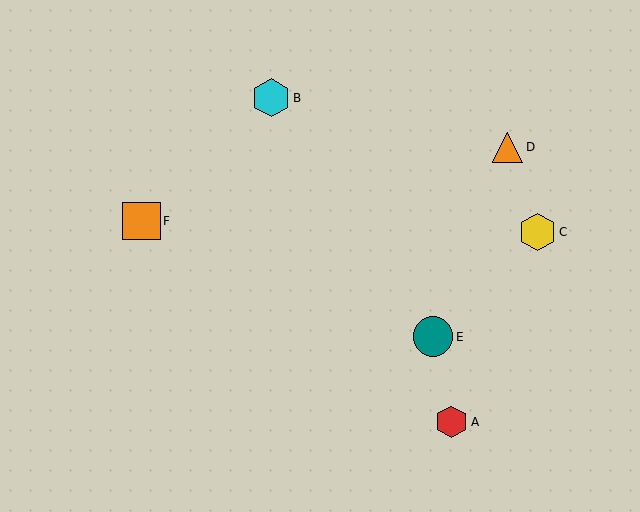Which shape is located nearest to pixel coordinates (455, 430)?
The red hexagon (labeled A) at (452, 422) is nearest to that location.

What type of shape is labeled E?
Shape E is a teal circle.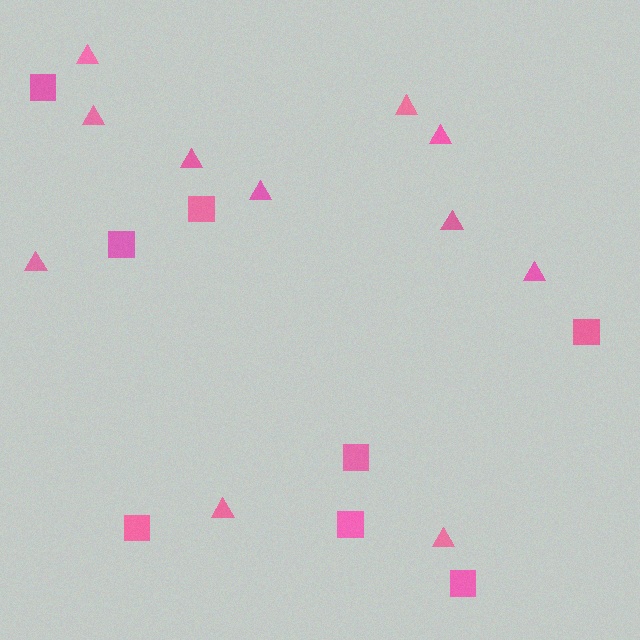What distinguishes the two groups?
There are 2 groups: one group of triangles (11) and one group of squares (8).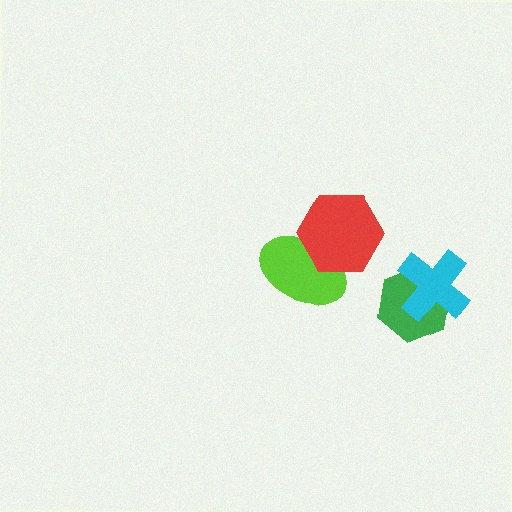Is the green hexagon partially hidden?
Yes, it is partially covered by another shape.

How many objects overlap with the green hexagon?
1 object overlaps with the green hexagon.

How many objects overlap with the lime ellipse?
1 object overlaps with the lime ellipse.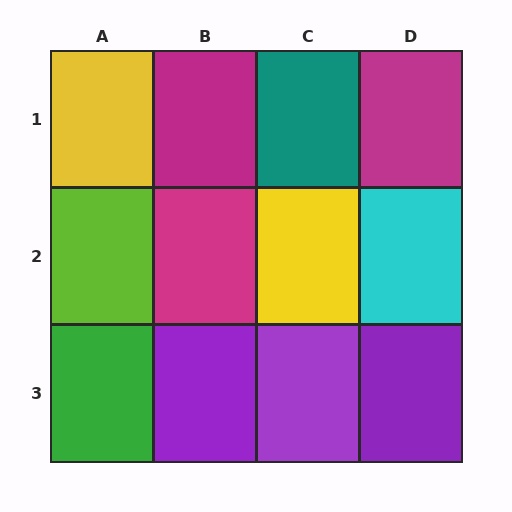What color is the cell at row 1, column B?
Magenta.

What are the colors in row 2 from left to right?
Lime, magenta, yellow, cyan.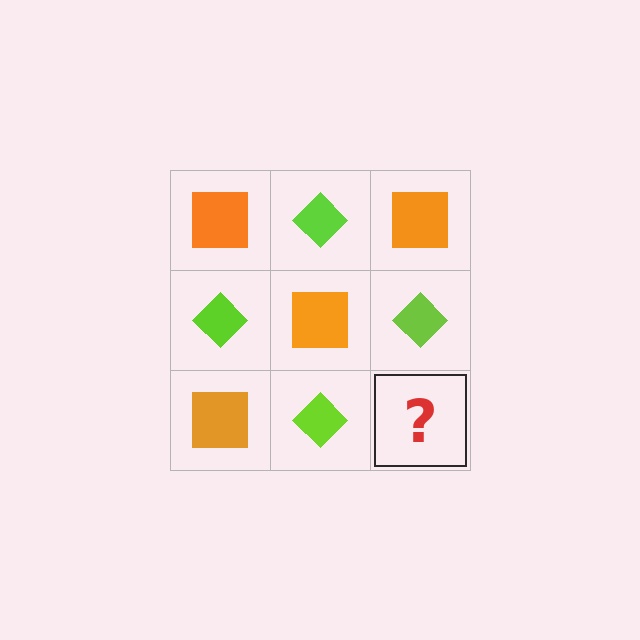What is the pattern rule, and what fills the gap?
The rule is that it alternates orange square and lime diamond in a checkerboard pattern. The gap should be filled with an orange square.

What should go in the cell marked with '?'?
The missing cell should contain an orange square.